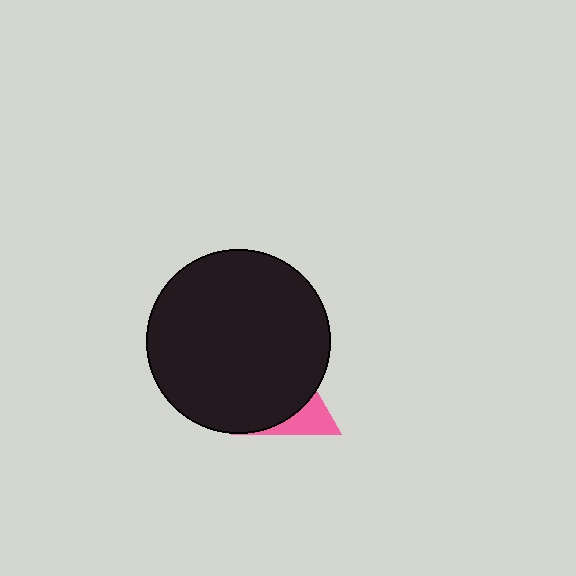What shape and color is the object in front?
The object in front is a black circle.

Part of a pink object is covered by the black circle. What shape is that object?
It is a triangle.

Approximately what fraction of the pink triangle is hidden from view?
Roughly 69% of the pink triangle is hidden behind the black circle.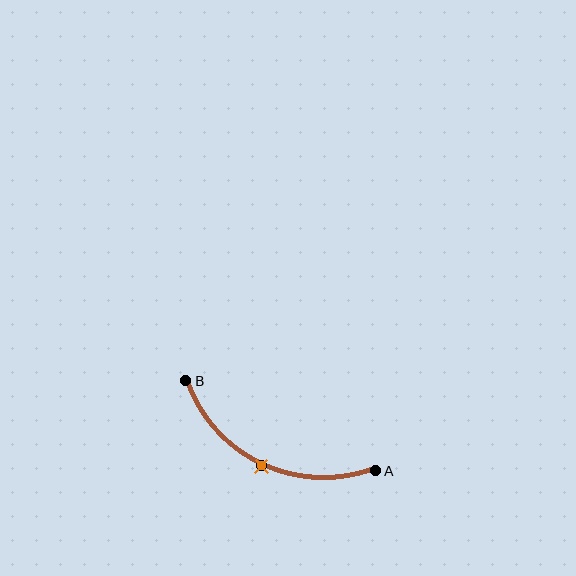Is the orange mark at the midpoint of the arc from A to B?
Yes. The orange mark lies on the arc at equal arc-length from both A and B — it is the arc midpoint.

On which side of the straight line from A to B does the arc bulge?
The arc bulges below the straight line connecting A and B.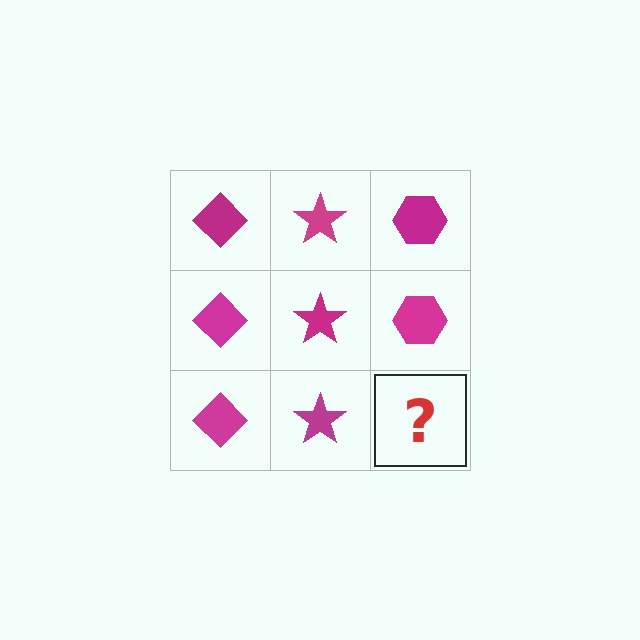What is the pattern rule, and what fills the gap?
The rule is that each column has a consistent shape. The gap should be filled with a magenta hexagon.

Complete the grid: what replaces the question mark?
The question mark should be replaced with a magenta hexagon.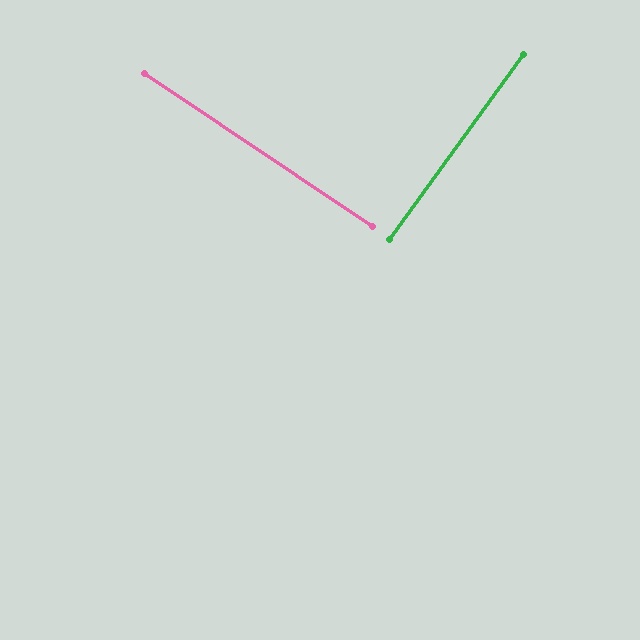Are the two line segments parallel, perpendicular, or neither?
Perpendicular — they meet at approximately 88°.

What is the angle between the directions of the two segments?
Approximately 88 degrees.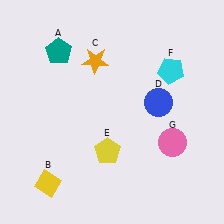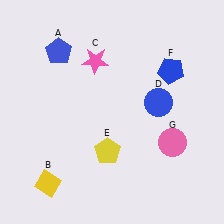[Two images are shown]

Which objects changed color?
A changed from teal to blue. C changed from orange to pink. F changed from cyan to blue.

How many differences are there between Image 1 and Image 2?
There are 3 differences between the two images.